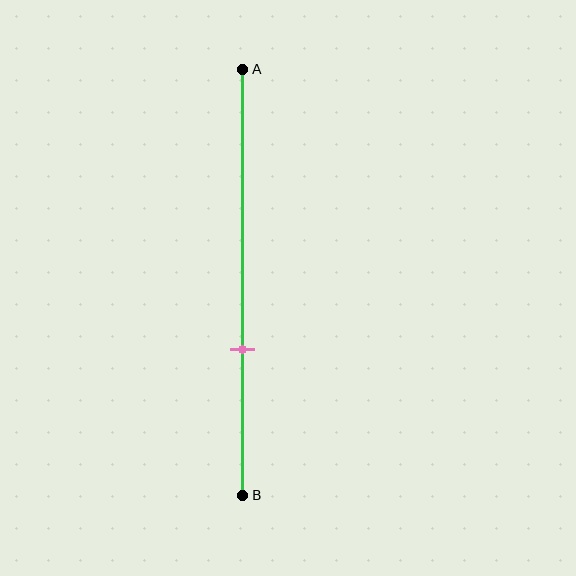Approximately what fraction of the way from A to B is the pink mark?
The pink mark is approximately 65% of the way from A to B.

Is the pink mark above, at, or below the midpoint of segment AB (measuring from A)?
The pink mark is below the midpoint of segment AB.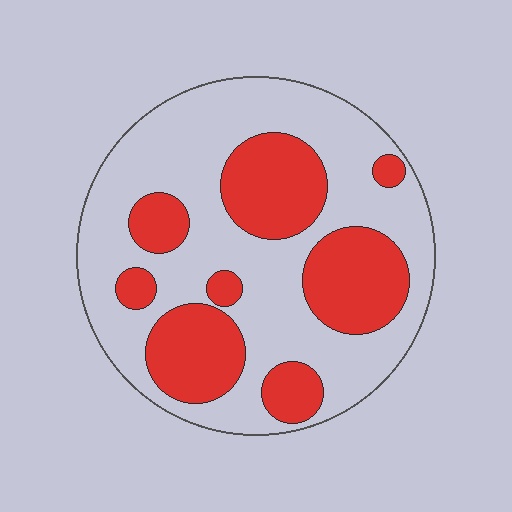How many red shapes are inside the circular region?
8.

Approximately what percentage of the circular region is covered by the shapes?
Approximately 35%.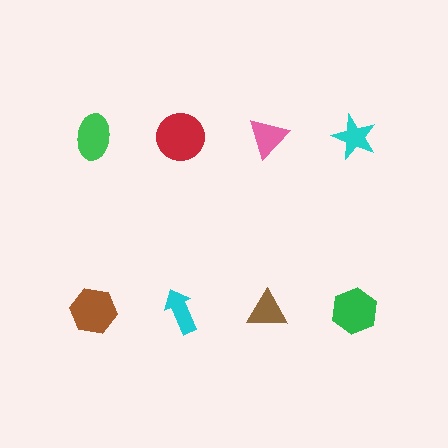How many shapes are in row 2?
4 shapes.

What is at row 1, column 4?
A cyan star.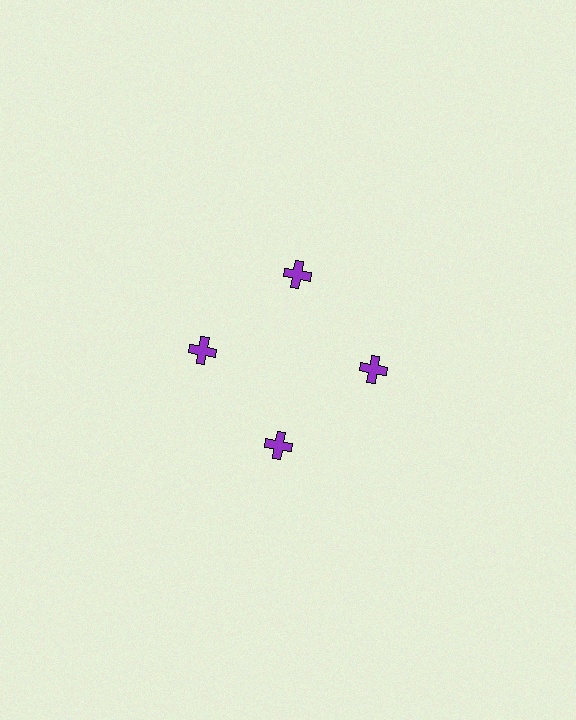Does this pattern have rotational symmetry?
Yes, this pattern has 4-fold rotational symmetry. It looks the same after rotating 90 degrees around the center.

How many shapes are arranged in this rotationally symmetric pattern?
There are 4 shapes, arranged in 4 groups of 1.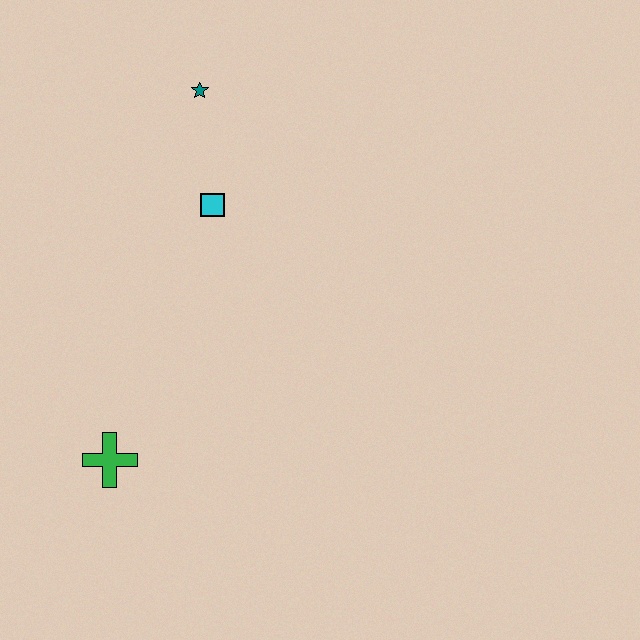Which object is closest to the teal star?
The cyan square is closest to the teal star.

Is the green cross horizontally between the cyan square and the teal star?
No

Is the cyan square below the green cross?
No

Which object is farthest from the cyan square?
The green cross is farthest from the cyan square.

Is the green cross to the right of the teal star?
No